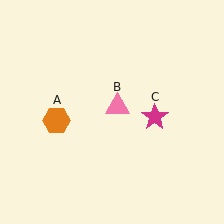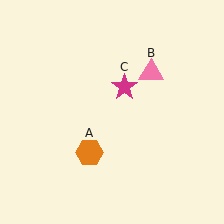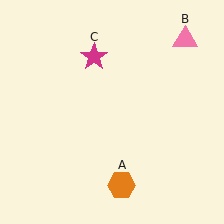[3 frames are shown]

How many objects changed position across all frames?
3 objects changed position: orange hexagon (object A), pink triangle (object B), magenta star (object C).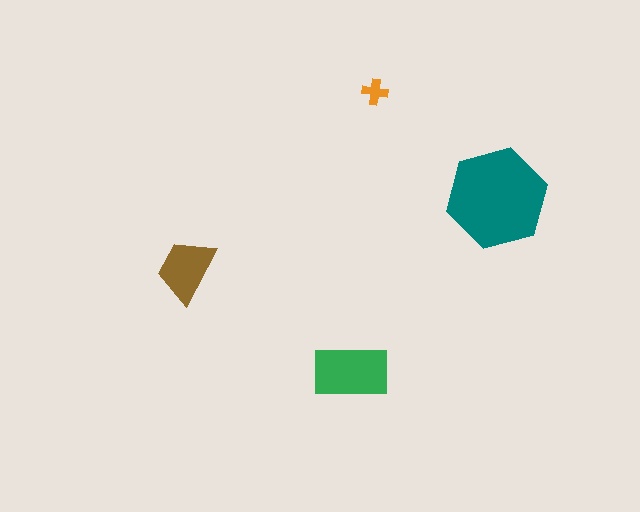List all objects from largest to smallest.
The teal hexagon, the green rectangle, the brown trapezoid, the orange cross.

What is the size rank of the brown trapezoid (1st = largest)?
3rd.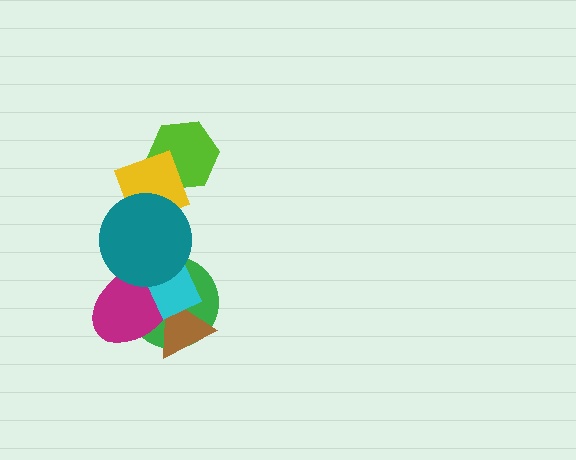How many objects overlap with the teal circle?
4 objects overlap with the teal circle.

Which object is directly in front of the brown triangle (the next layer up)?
The magenta ellipse is directly in front of the brown triangle.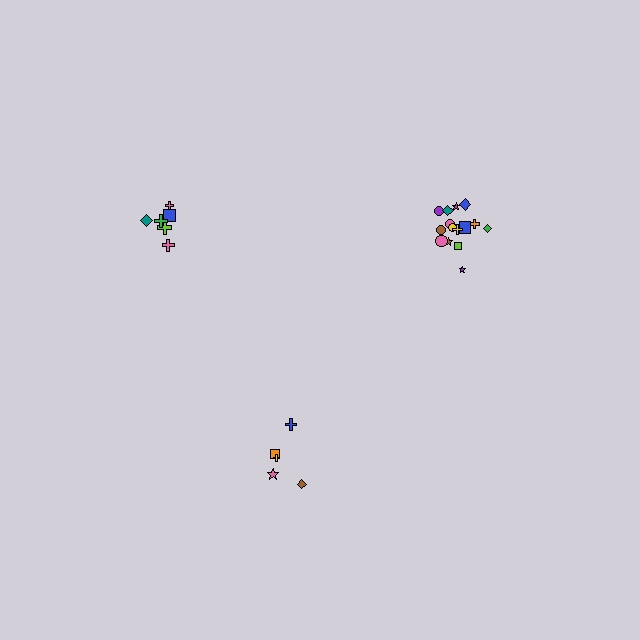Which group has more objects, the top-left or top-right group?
The top-right group.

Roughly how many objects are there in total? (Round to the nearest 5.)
Roughly 25 objects in total.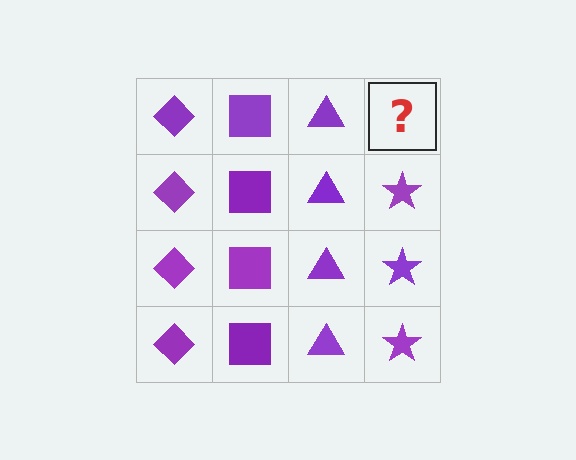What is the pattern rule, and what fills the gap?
The rule is that each column has a consistent shape. The gap should be filled with a purple star.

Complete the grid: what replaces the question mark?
The question mark should be replaced with a purple star.